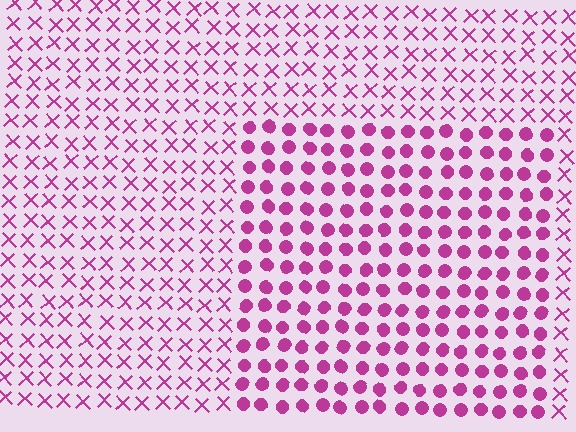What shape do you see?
I see a rectangle.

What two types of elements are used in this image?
The image uses circles inside the rectangle region and X marks outside it.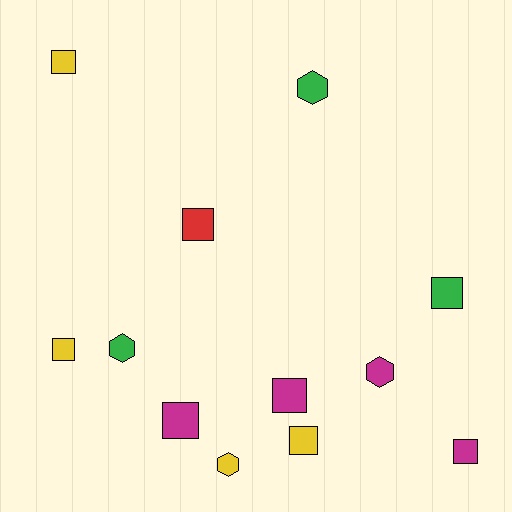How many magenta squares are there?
There are 3 magenta squares.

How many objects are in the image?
There are 12 objects.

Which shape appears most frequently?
Square, with 8 objects.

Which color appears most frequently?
Yellow, with 4 objects.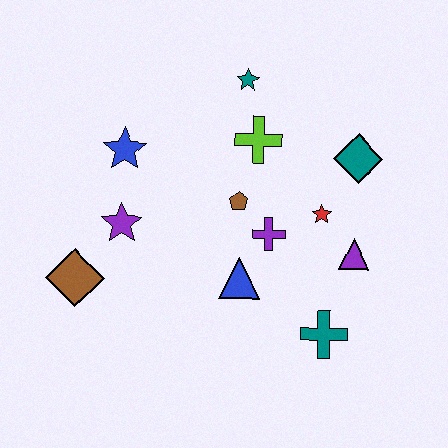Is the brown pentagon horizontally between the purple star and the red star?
Yes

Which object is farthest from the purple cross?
The brown diamond is farthest from the purple cross.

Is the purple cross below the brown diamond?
No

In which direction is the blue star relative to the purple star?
The blue star is above the purple star.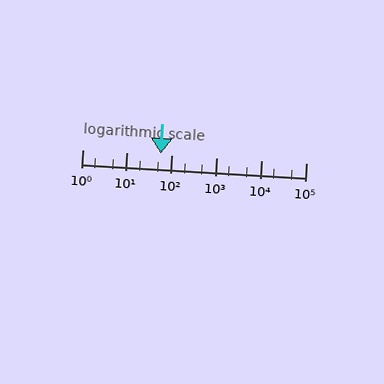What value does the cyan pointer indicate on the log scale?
The pointer indicates approximately 56.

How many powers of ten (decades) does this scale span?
The scale spans 5 decades, from 1 to 100000.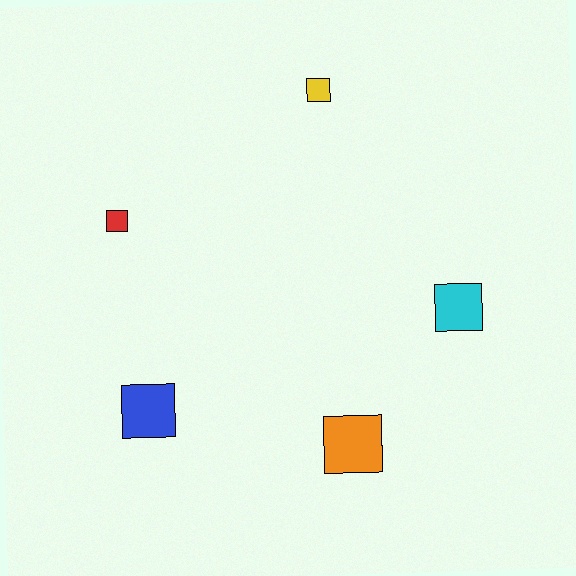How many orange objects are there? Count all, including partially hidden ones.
There is 1 orange object.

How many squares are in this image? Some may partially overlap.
There are 5 squares.